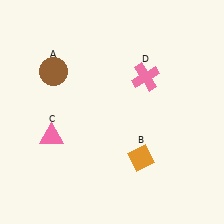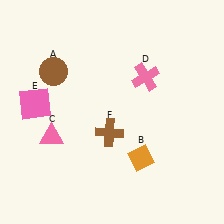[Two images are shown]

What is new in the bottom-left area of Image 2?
A brown cross (F) was added in the bottom-left area of Image 2.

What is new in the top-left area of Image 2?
A pink square (E) was added in the top-left area of Image 2.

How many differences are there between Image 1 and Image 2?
There are 2 differences between the two images.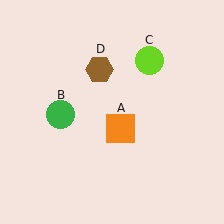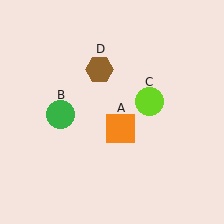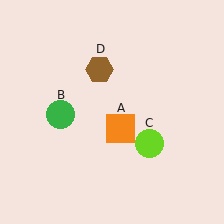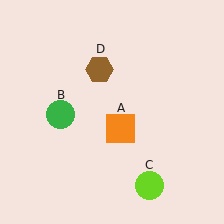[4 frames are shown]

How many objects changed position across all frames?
1 object changed position: lime circle (object C).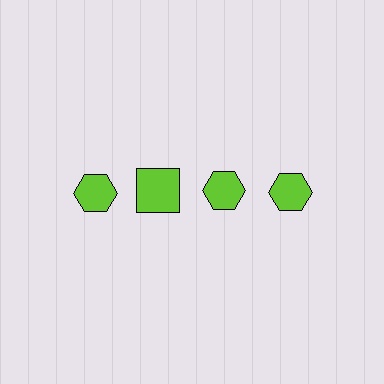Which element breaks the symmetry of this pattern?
The lime square in the top row, second from left column breaks the symmetry. All other shapes are lime hexagons.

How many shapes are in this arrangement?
There are 4 shapes arranged in a grid pattern.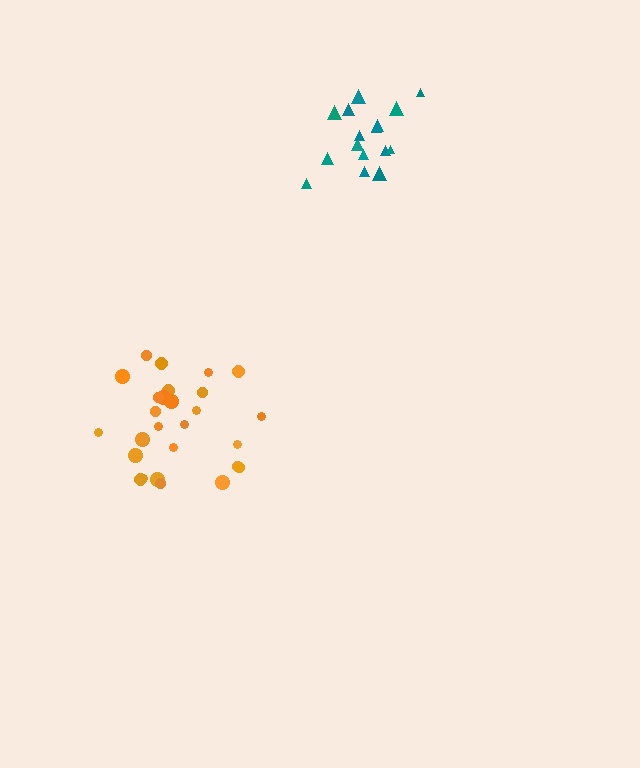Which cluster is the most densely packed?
Teal.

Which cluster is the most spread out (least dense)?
Orange.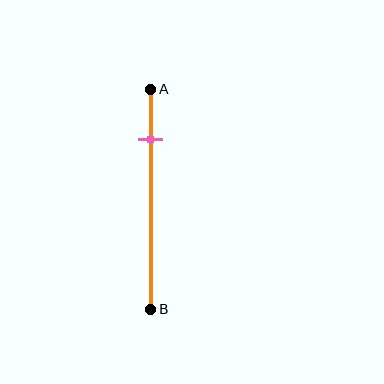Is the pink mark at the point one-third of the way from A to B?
No, the mark is at about 25% from A, not at the 33% one-third point.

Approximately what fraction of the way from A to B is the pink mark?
The pink mark is approximately 25% of the way from A to B.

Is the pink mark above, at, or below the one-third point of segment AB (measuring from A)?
The pink mark is above the one-third point of segment AB.